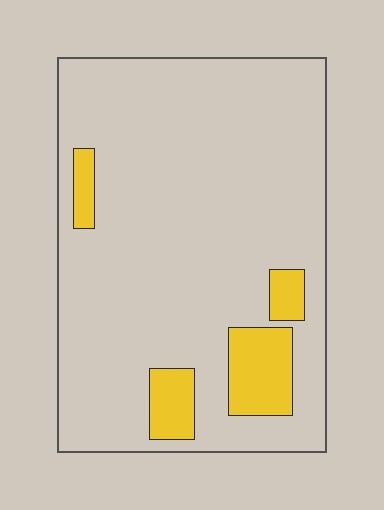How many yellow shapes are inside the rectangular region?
4.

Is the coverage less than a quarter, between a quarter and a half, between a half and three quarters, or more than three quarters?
Less than a quarter.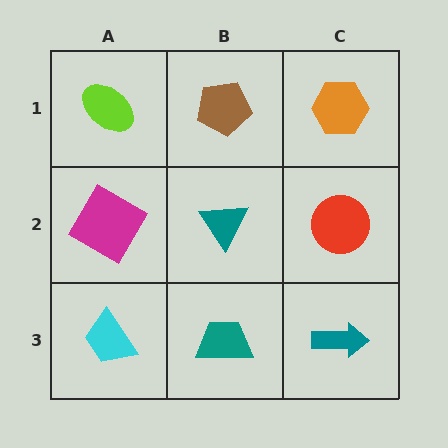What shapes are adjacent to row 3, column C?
A red circle (row 2, column C), a teal trapezoid (row 3, column B).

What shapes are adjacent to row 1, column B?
A teal triangle (row 2, column B), a lime ellipse (row 1, column A), an orange hexagon (row 1, column C).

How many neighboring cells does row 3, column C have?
2.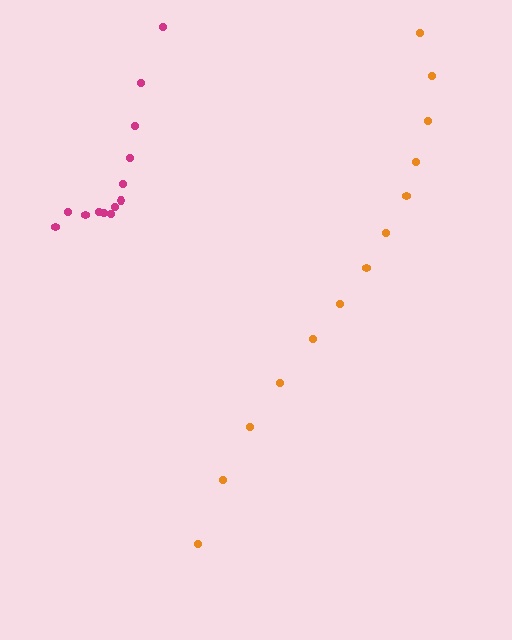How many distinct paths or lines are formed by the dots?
There are 2 distinct paths.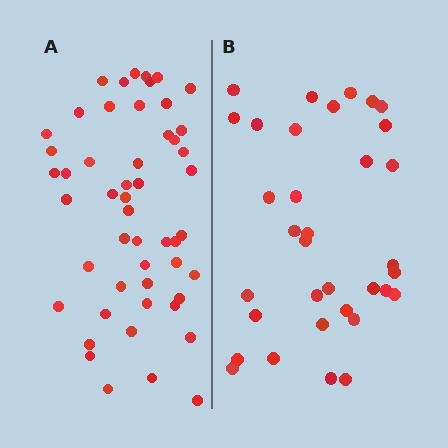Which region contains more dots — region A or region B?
Region A (the left region) has more dots.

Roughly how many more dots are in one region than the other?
Region A has approximately 15 more dots than region B.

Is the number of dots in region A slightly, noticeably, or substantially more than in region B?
Region A has substantially more. The ratio is roughly 1.5 to 1.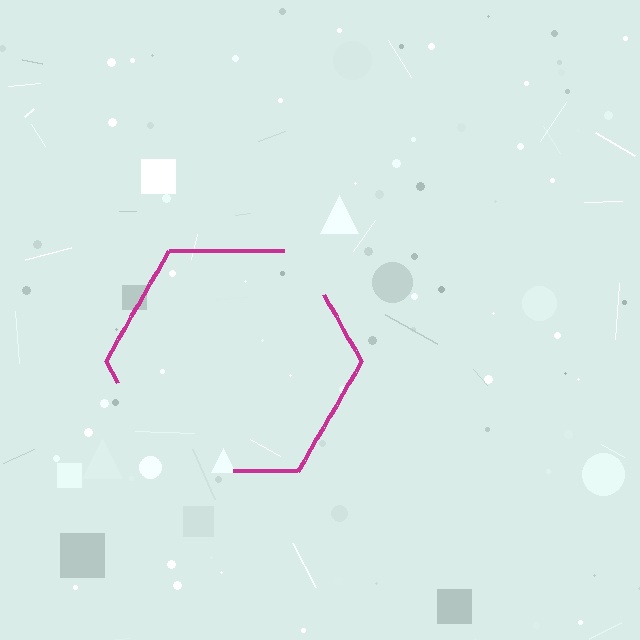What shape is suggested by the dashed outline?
The dashed outline suggests a hexagon.